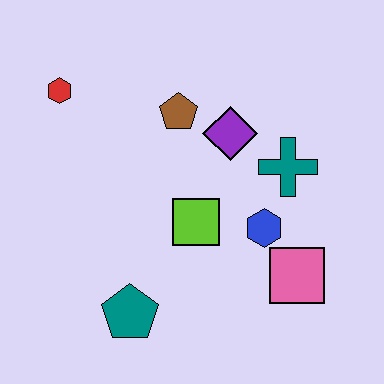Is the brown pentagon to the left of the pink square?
Yes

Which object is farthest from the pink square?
The red hexagon is farthest from the pink square.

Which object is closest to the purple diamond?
The brown pentagon is closest to the purple diamond.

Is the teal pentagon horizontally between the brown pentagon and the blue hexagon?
No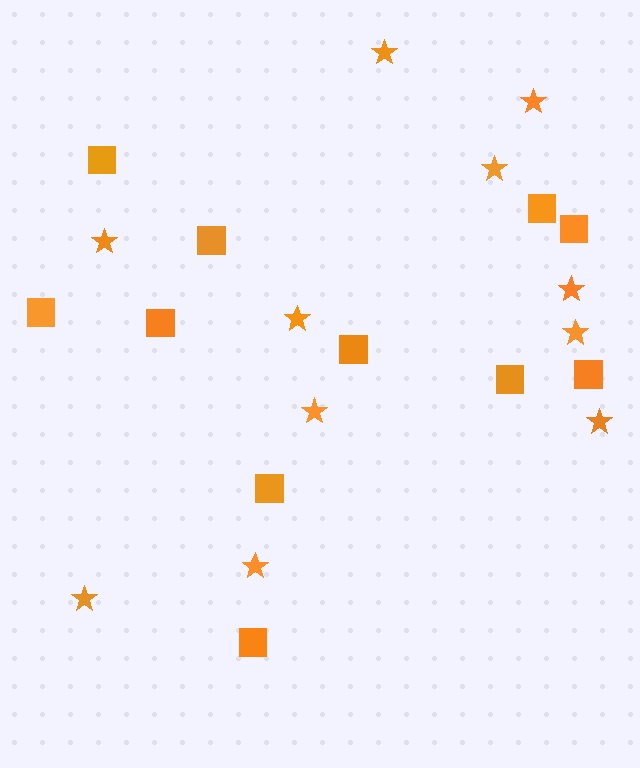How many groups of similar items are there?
There are 2 groups: one group of stars (11) and one group of squares (11).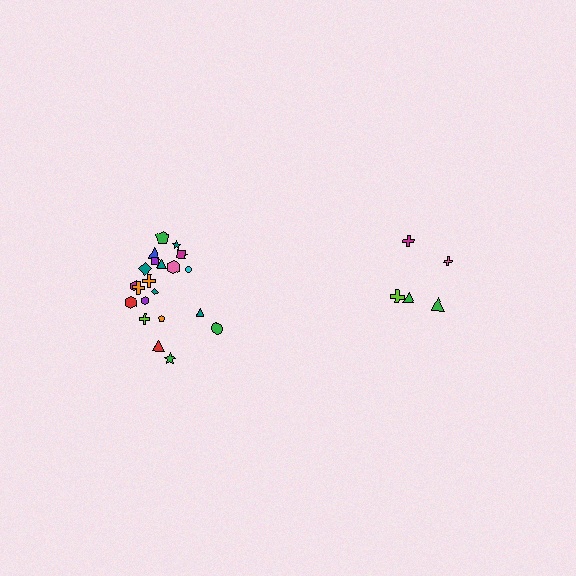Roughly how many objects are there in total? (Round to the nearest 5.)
Roughly 25 objects in total.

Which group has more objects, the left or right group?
The left group.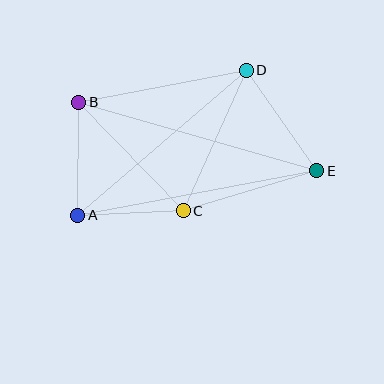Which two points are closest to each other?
Points A and C are closest to each other.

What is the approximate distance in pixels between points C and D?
The distance between C and D is approximately 154 pixels.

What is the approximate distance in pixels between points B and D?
The distance between B and D is approximately 171 pixels.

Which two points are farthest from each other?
Points B and E are farthest from each other.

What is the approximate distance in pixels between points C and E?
The distance between C and E is approximately 139 pixels.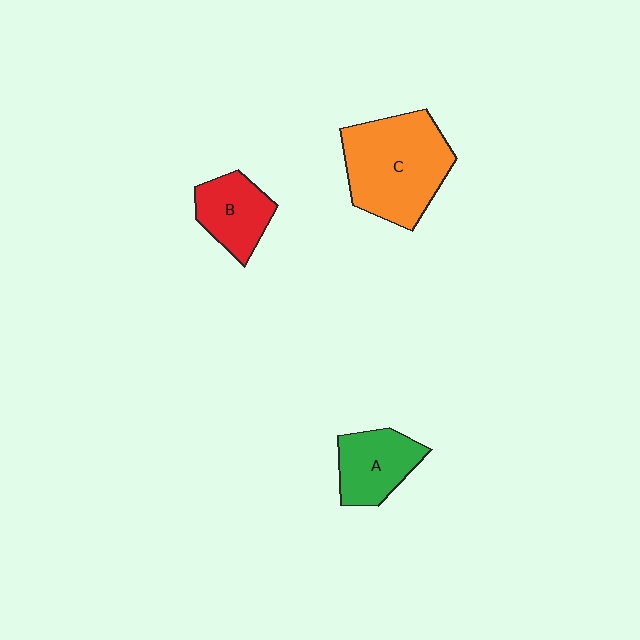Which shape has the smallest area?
Shape B (red).